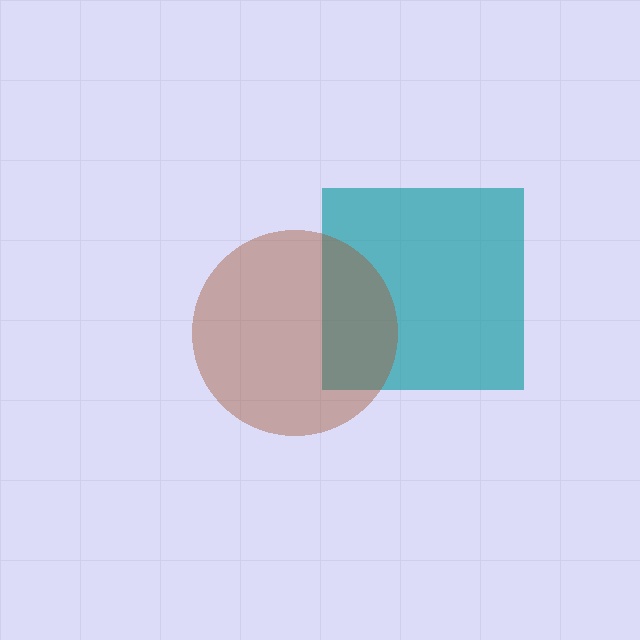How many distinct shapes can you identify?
There are 2 distinct shapes: a teal square, a brown circle.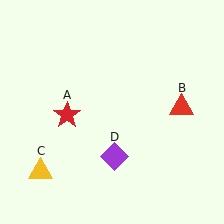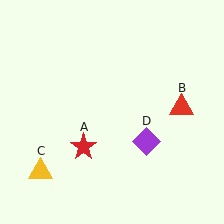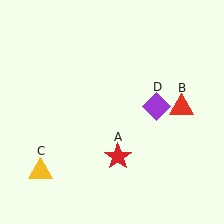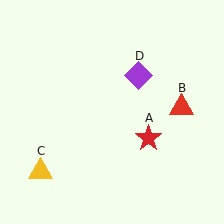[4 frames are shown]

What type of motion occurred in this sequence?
The red star (object A), purple diamond (object D) rotated counterclockwise around the center of the scene.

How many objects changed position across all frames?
2 objects changed position: red star (object A), purple diamond (object D).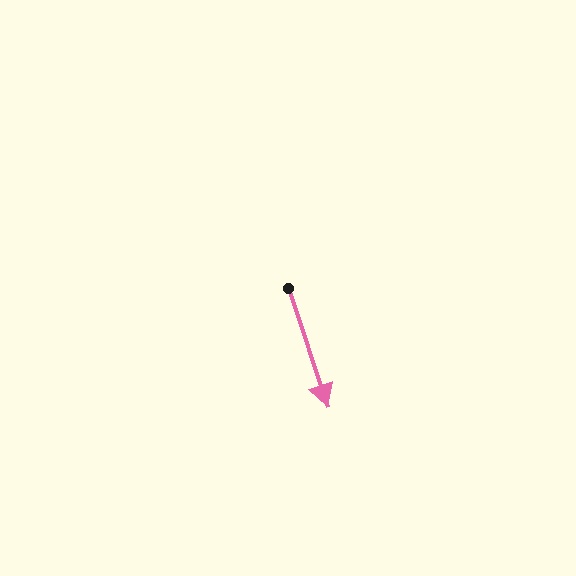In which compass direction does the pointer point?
South.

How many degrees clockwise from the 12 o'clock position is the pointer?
Approximately 161 degrees.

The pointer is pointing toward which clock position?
Roughly 5 o'clock.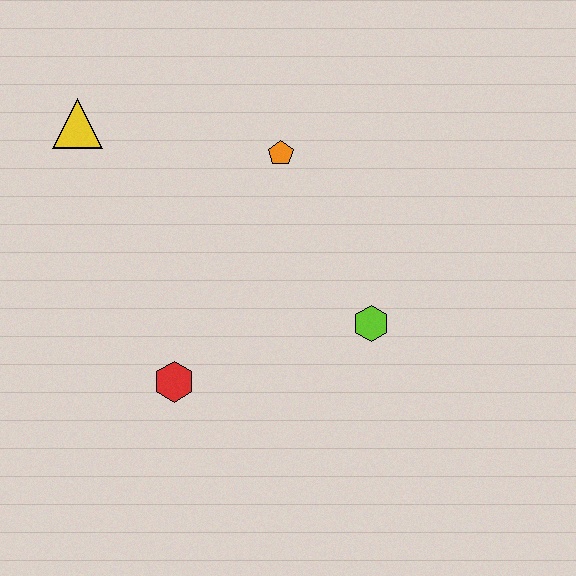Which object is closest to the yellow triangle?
The orange pentagon is closest to the yellow triangle.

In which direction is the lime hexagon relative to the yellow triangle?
The lime hexagon is to the right of the yellow triangle.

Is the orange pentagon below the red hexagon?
No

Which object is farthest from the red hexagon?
The yellow triangle is farthest from the red hexagon.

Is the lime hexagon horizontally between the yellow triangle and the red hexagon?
No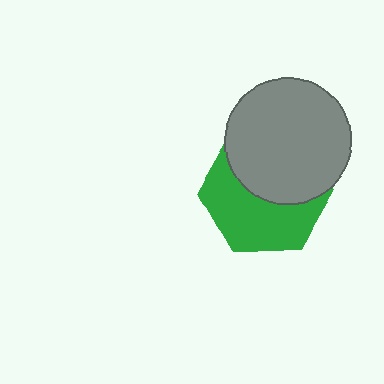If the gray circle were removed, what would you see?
You would see the complete green hexagon.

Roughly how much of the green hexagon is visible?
About half of it is visible (roughly 52%).